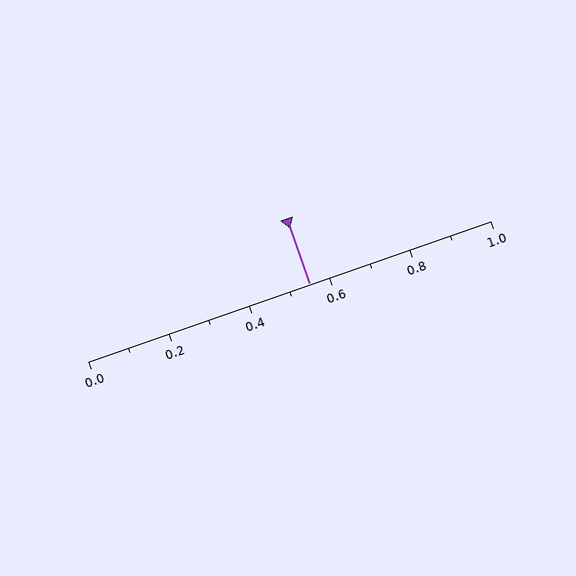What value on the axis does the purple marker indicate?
The marker indicates approximately 0.55.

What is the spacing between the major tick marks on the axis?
The major ticks are spaced 0.2 apart.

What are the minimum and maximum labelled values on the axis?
The axis runs from 0.0 to 1.0.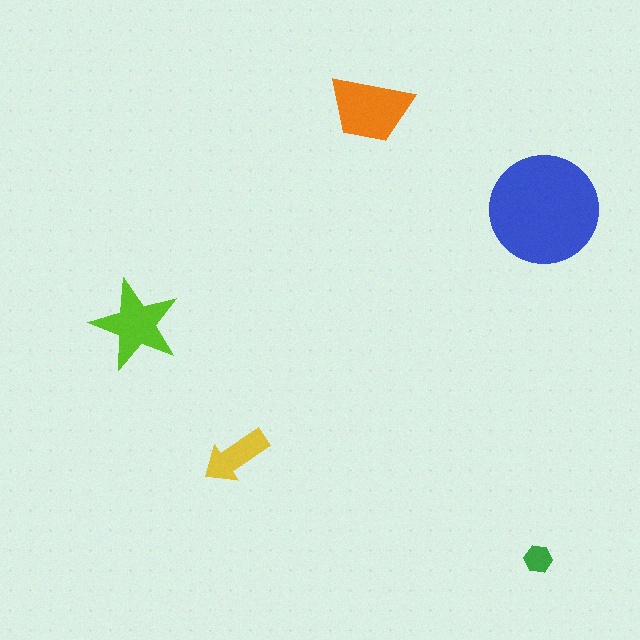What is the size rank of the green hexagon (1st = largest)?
5th.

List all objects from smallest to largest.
The green hexagon, the yellow arrow, the lime star, the orange trapezoid, the blue circle.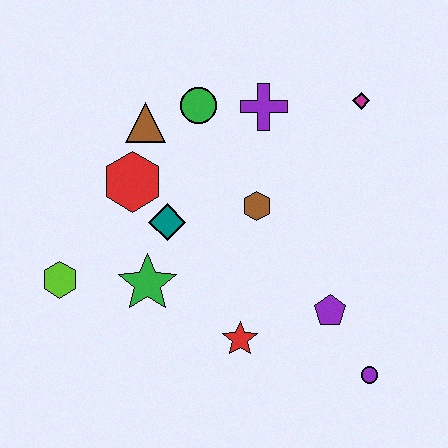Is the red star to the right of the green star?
Yes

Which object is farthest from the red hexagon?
The purple circle is farthest from the red hexagon.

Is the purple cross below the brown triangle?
No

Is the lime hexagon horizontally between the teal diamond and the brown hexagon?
No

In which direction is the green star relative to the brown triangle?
The green star is below the brown triangle.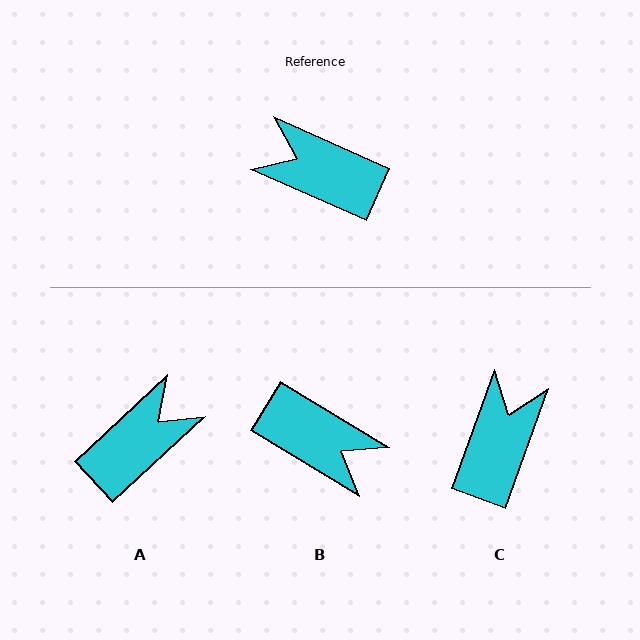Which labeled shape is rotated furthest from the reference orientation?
B, about 173 degrees away.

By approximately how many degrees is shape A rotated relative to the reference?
Approximately 113 degrees clockwise.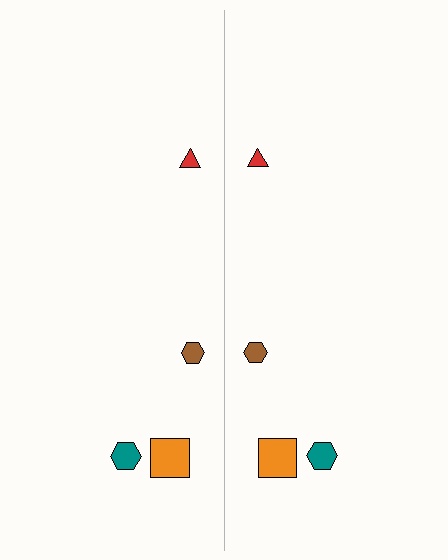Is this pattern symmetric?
Yes, this pattern has bilateral (reflection) symmetry.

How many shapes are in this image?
There are 8 shapes in this image.